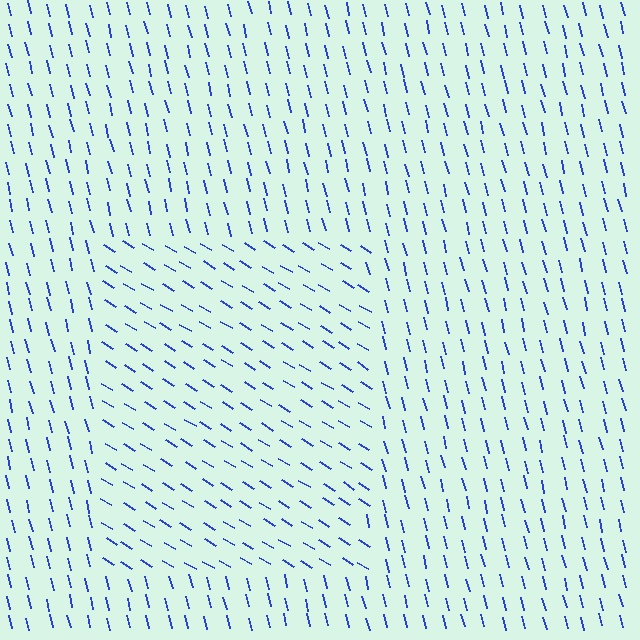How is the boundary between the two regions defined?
The boundary is defined purely by a change in line orientation (approximately 45 degrees difference). All lines are the same color and thickness.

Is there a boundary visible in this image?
Yes, there is a texture boundary formed by a change in line orientation.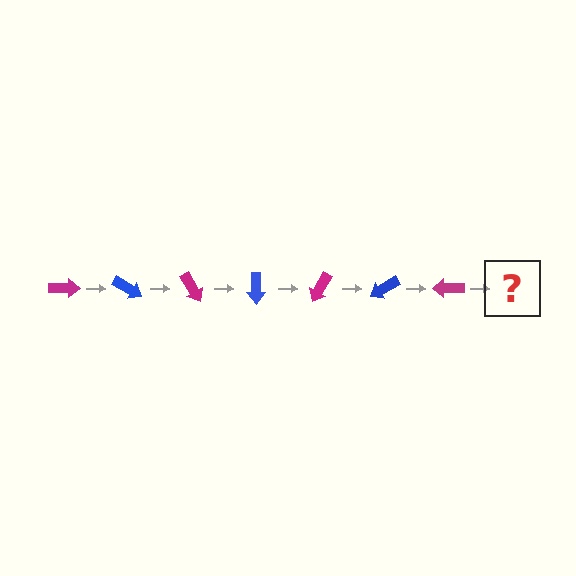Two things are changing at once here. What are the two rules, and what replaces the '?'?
The two rules are that it rotates 30 degrees each step and the color cycles through magenta and blue. The '?' should be a blue arrow, rotated 210 degrees from the start.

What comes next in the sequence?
The next element should be a blue arrow, rotated 210 degrees from the start.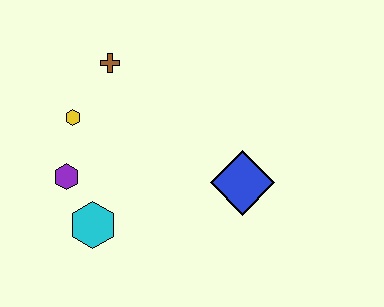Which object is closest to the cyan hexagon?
The purple hexagon is closest to the cyan hexagon.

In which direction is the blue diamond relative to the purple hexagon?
The blue diamond is to the right of the purple hexagon.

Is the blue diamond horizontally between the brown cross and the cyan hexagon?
No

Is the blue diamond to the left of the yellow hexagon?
No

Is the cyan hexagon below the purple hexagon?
Yes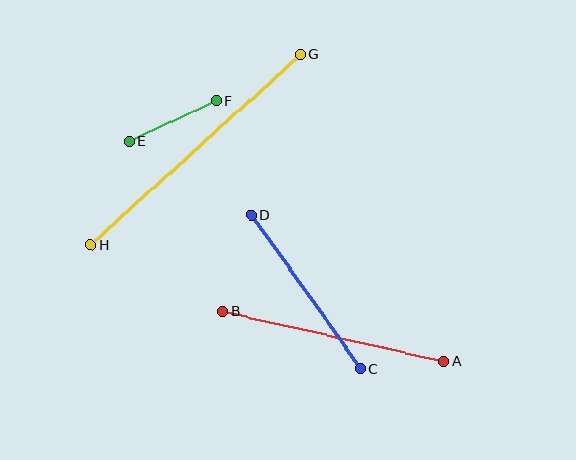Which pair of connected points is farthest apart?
Points G and H are farthest apart.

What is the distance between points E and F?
The distance is approximately 96 pixels.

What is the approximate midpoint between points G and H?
The midpoint is at approximately (195, 150) pixels.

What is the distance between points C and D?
The distance is approximately 188 pixels.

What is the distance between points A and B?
The distance is approximately 227 pixels.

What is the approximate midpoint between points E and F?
The midpoint is at approximately (173, 121) pixels.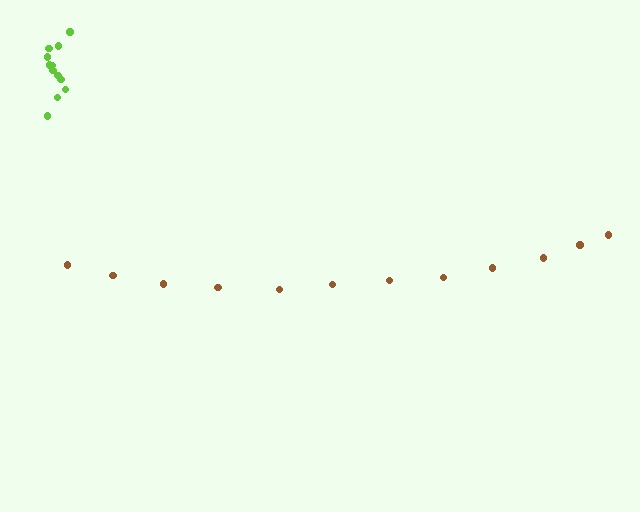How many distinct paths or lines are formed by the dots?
There are 2 distinct paths.